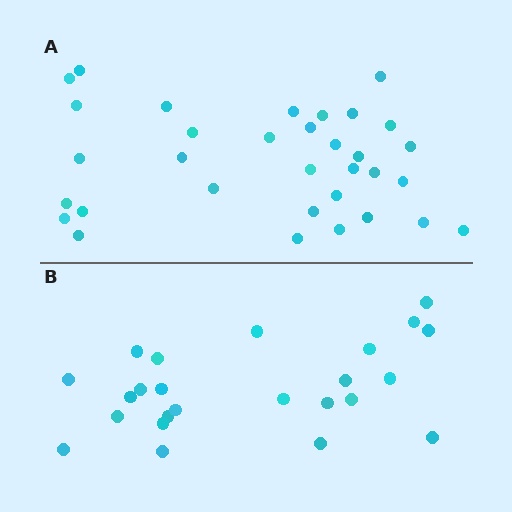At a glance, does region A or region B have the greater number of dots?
Region A (the top region) has more dots.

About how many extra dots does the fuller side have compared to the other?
Region A has roughly 8 or so more dots than region B.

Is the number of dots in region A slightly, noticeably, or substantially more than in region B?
Region A has noticeably more, but not dramatically so. The ratio is roughly 1.4 to 1.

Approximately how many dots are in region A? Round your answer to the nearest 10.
About 30 dots. (The exact count is 33, which rounds to 30.)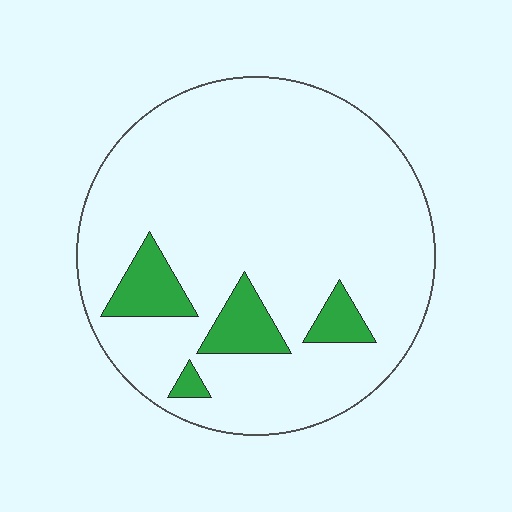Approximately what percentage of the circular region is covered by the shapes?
Approximately 10%.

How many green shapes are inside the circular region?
4.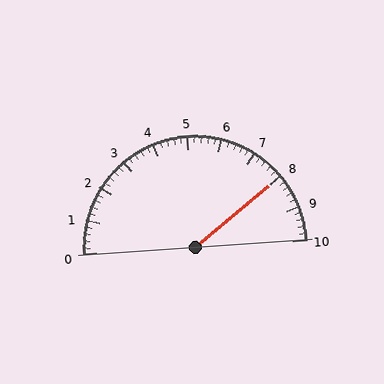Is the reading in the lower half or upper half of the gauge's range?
The reading is in the upper half of the range (0 to 10).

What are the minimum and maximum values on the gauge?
The gauge ranges from 0 to 10.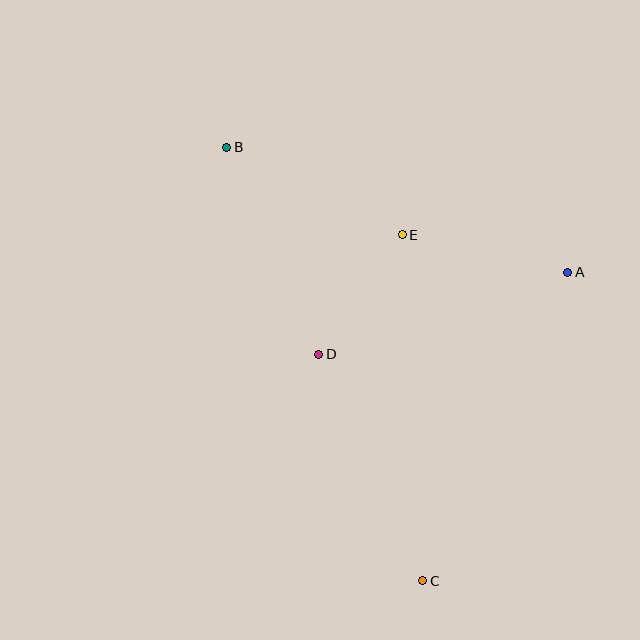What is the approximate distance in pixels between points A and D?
The distance between A and D is approximately 262 pixels.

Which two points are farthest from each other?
Points B and C are farthest from each other.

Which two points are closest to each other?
Points D and E are closest to each other.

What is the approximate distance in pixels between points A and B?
The distance between A and B is approximately 363 pixels.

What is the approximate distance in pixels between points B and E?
The distance between B and E is approximately 196 pixels.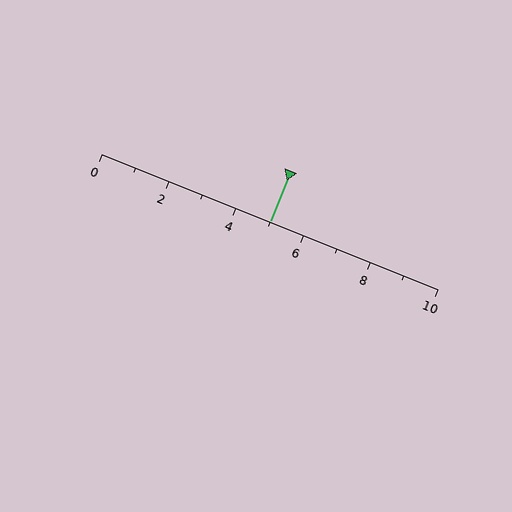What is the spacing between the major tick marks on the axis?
The major ticks are spaced 2 apart.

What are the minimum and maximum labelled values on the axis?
The axis runs from 0 to 10.